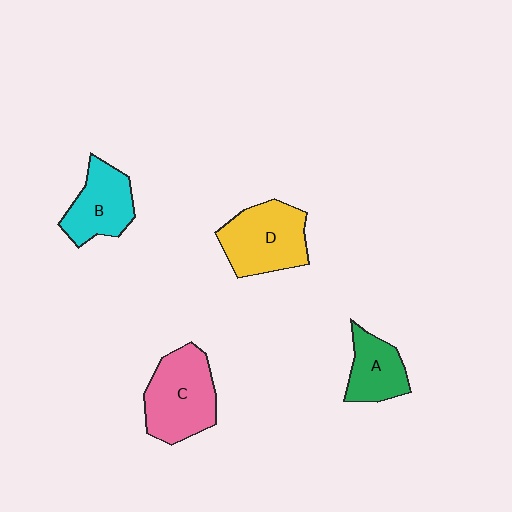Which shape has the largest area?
Shape C (pink).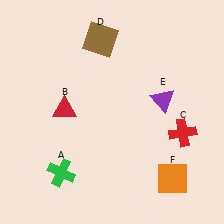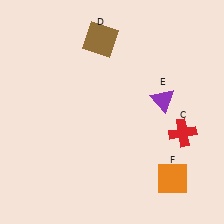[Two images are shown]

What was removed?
The red triangle (B), the green cross (A) were removed in Image 2.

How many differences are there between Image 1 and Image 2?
There are 2 differences between the two images.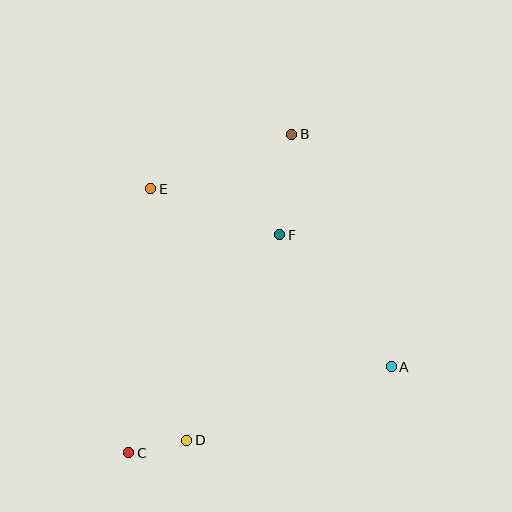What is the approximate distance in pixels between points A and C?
The distance between A and C is approximately 277 pixels.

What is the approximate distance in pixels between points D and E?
The distance between D and E is approximately 254 pixels.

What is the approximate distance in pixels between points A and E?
The distance between A and E is approximately 299 pixels.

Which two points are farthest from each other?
Points B and C are farthest from each other.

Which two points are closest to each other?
Points C and D are closest to each other.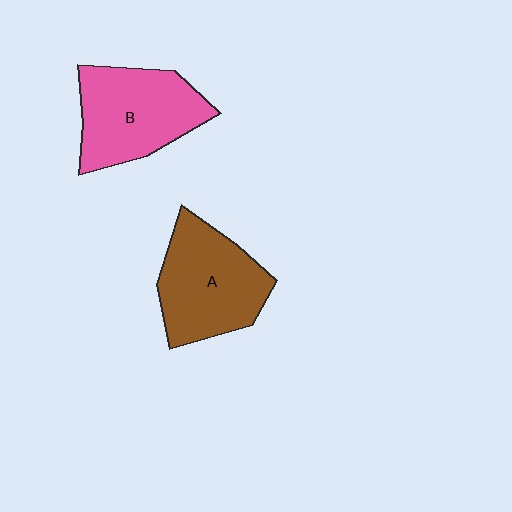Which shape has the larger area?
Shape A (brown).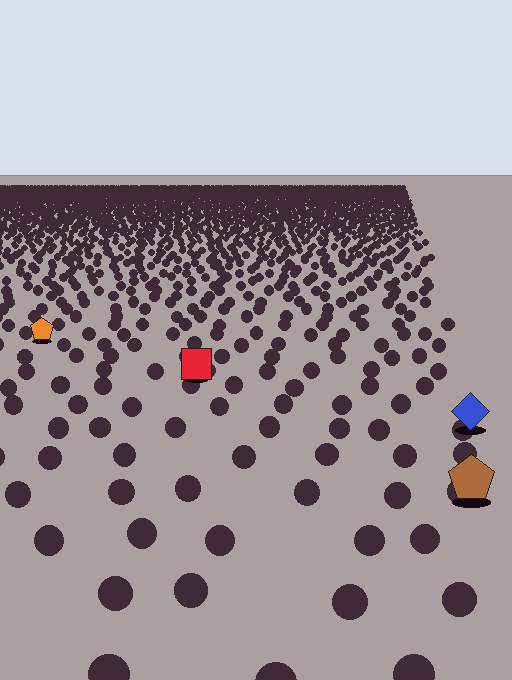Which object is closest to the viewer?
The brown pentagon is closest. The texture marks near it are larger and more spread out.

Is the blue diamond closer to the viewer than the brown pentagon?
No. The brown pentagon is closer — you can tell from the texture gradient: the ground texture is coarser near it.